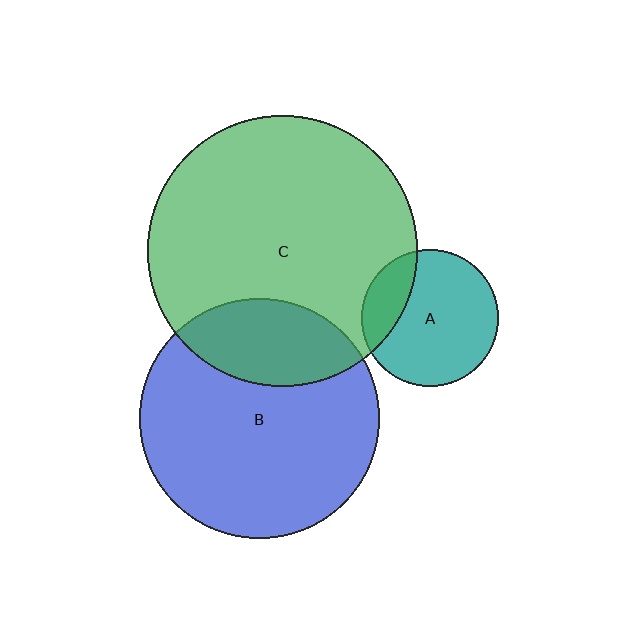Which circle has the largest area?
Circle C (green).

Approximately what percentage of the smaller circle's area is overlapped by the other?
Approximately 25%.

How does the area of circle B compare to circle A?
Approximately 3.1 times.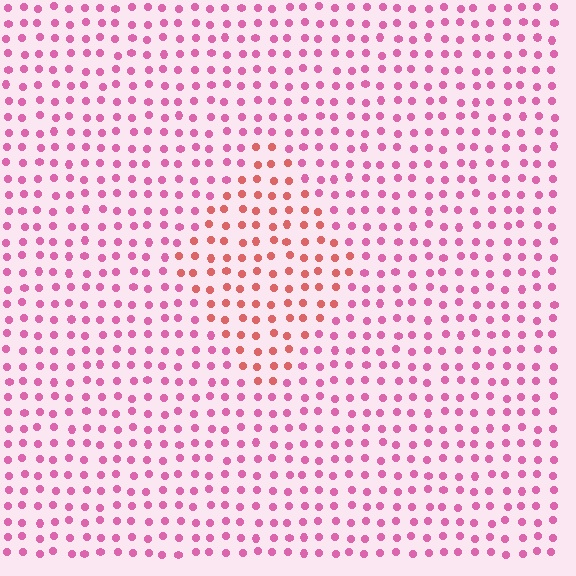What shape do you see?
I see a diamond.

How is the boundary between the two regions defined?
The boundary is defined purely by a slight shift in hue (about 36 degrees). Spacing, size, and orientation are identical on both sides.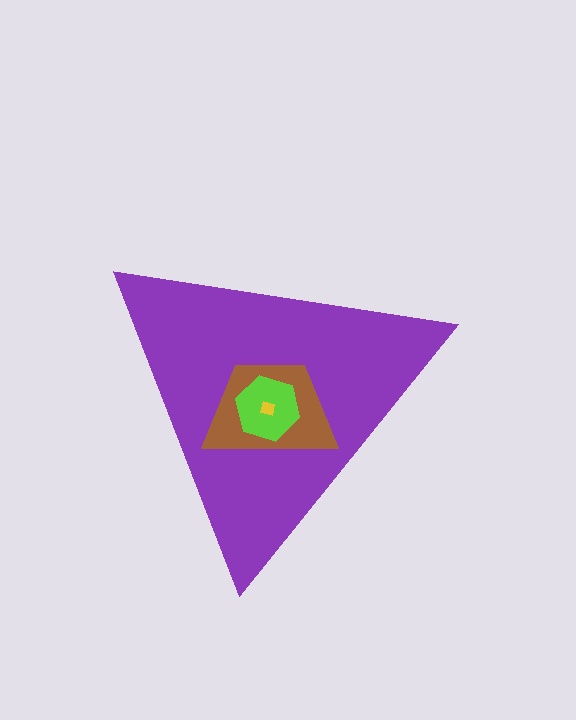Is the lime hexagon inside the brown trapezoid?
Yes.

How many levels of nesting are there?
4.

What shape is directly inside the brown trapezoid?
The lime hexagon.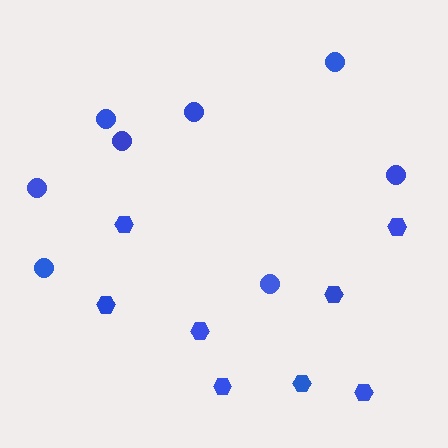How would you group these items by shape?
There are 2 groups: one group of hexagons (8) and one group of circles (8).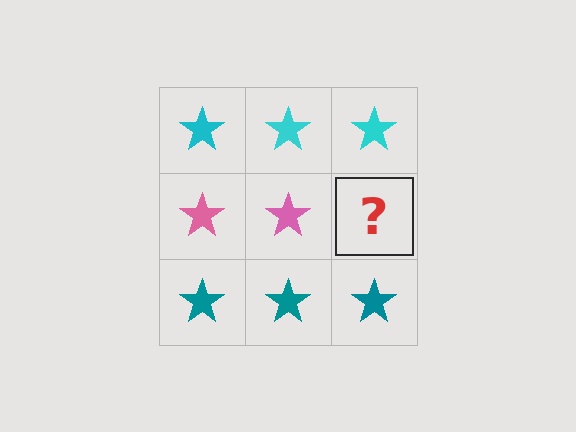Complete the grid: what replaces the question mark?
The question mark should be replaced with a pink star.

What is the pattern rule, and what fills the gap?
The rule is that each row has a consistent color. The gap should be filled with a pink star.